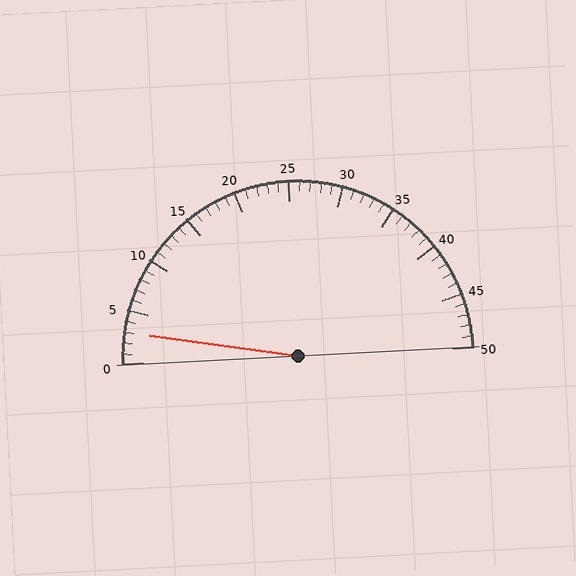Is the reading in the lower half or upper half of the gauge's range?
The reading is in the lower half of the range (0 to 50).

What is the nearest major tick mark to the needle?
The nearest major tick mark is 5.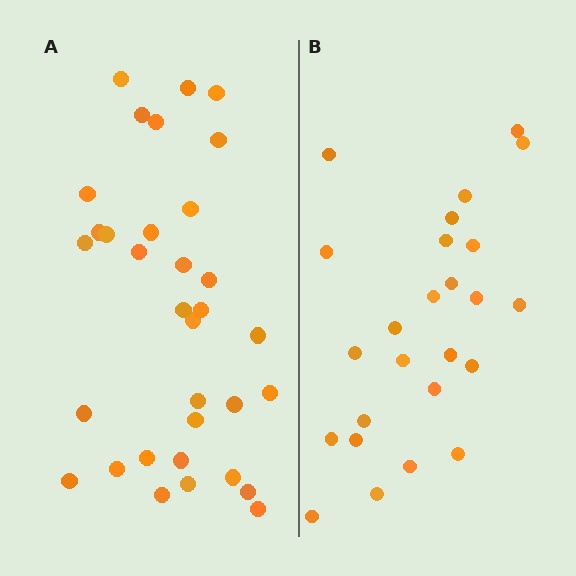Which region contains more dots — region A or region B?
Region A (the left region) has more dots.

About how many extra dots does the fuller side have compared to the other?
Region A has roughly 8 or so more dots than region B.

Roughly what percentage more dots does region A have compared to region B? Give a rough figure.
About 30% more.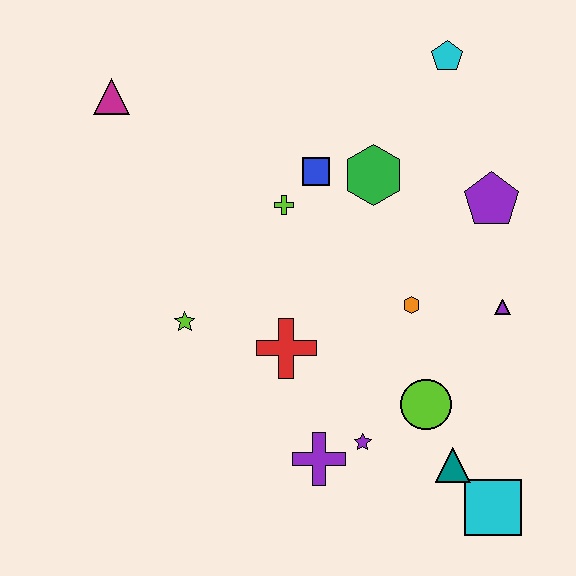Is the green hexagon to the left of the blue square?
No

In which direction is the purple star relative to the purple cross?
The purple star is to the right of the purple cross.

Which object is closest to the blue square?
The lime cross is closest to the blue square.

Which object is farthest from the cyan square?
The magenta triangle is farthest from the cyan square.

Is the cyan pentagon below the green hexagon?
No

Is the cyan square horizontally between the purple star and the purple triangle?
Yes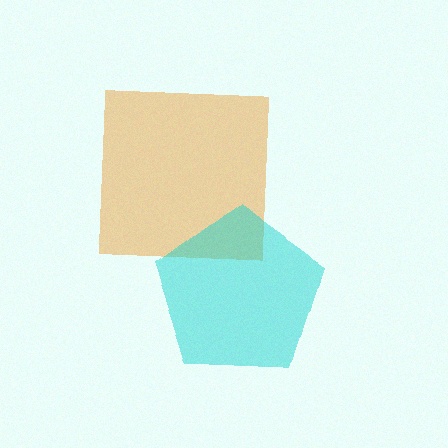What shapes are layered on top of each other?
The layered shapes are: an orange square, a cyan pentagon.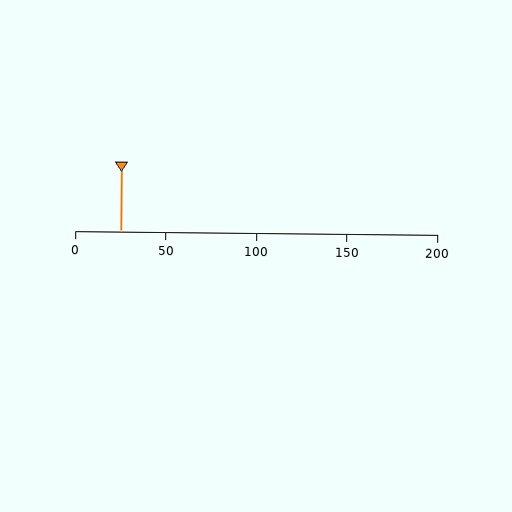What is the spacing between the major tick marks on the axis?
The major ticks are spaced 50 apart.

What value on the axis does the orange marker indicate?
The marker indicates approximately 25.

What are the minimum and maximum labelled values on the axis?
The axis runs from 0 to 200.